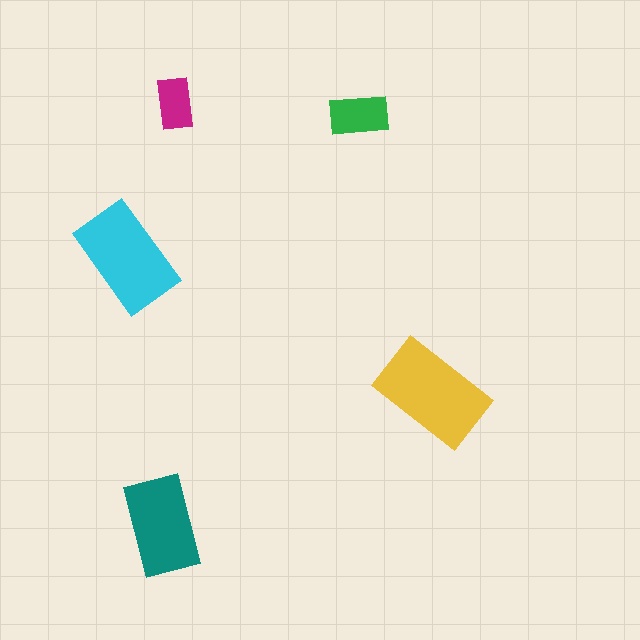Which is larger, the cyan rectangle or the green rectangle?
The cyan one.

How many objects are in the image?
There are 5 objects in the image.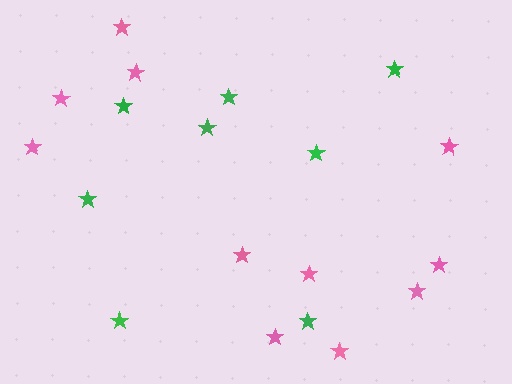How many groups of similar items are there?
There are 2 groups: one group of green stars (8) and one group of pink stars (11).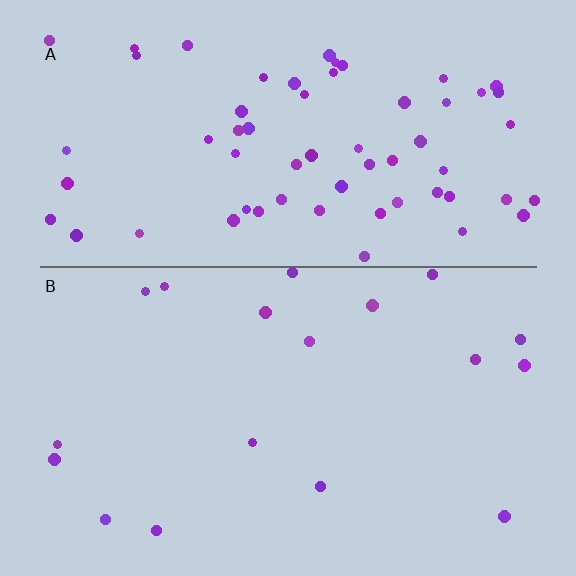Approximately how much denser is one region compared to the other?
Approximately 3.5× — region A over region B.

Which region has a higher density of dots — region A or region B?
A (the top).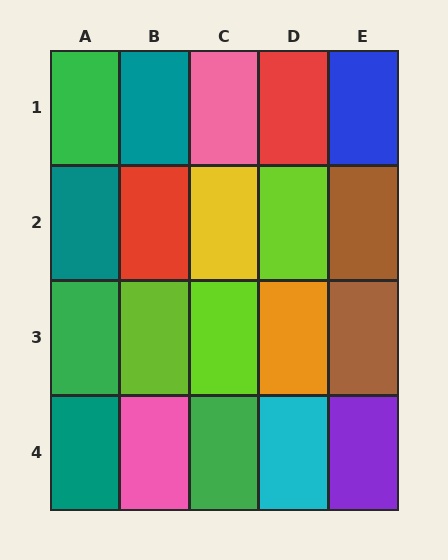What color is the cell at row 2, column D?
Lime.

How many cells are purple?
1 cell is purple.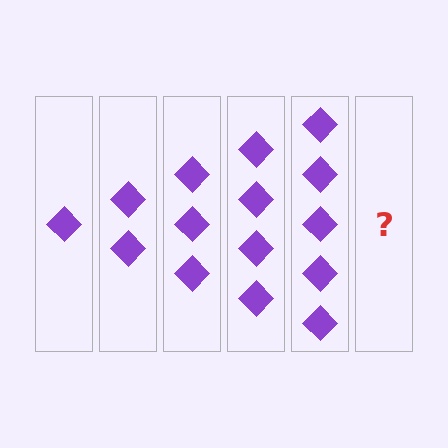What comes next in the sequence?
The next element should be 6 diamonds.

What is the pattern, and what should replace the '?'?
The pattern is that each step adds one more diamond. The '?' should be 6 diamonds.